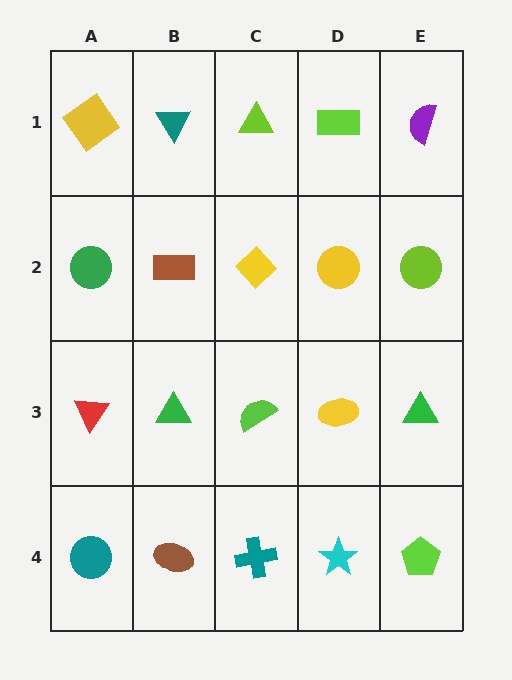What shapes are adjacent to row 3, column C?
A yellow diamond (row 2, column C), a teal cross (row 4, column C), a green triangle (row 3, column B), a yellow ellipse (row 3, column D).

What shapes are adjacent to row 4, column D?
A yellow ellipse (row 3, column D), a teal cross (row 4, column C), a lime pentagon (row 4, column E).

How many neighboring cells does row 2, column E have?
3.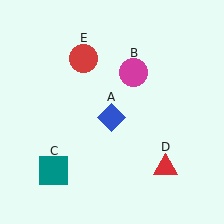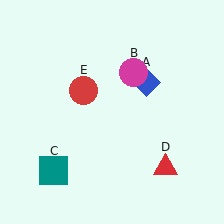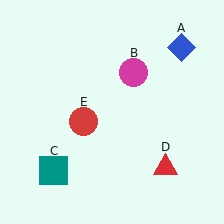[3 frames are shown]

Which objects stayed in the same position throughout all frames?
Magenta circle (object B) and teal square (object C) and red triangle (object D) remained stationary.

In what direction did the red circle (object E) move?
The red circle (object E) moved down.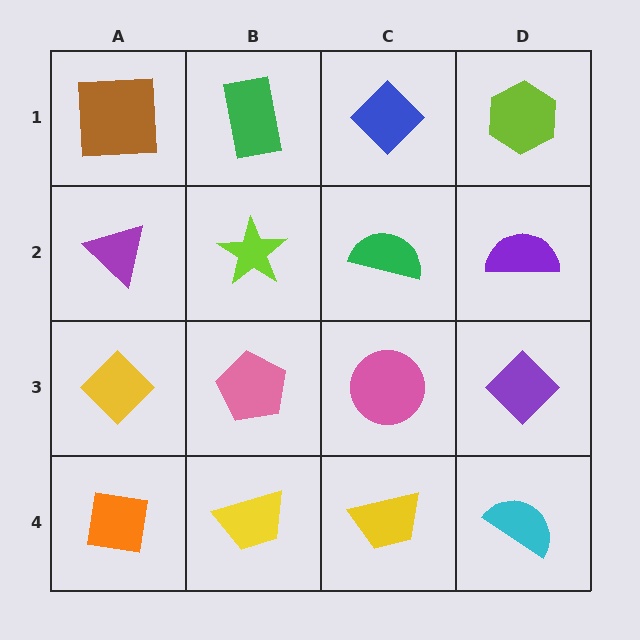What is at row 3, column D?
A purple diamond.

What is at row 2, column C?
A green semicircle.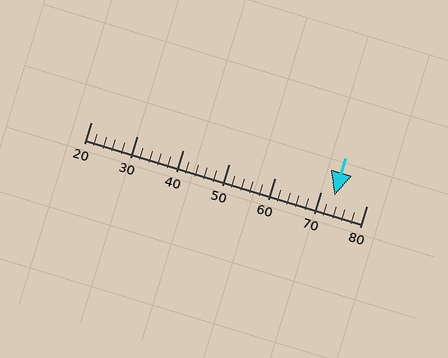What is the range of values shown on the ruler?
The ruler shows values from 20 to 80.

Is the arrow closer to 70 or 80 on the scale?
The arrow is closer to 70.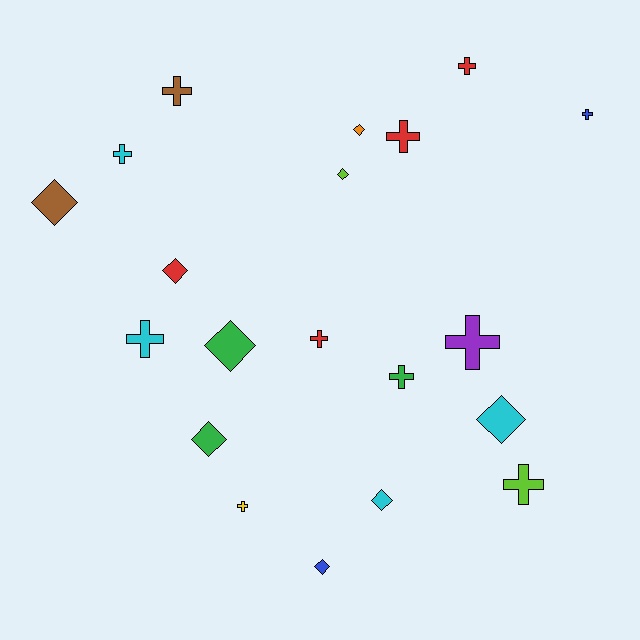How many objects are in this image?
There are 20 objects.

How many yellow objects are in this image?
There is 1 yellow object.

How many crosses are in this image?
There are 11 crosses.